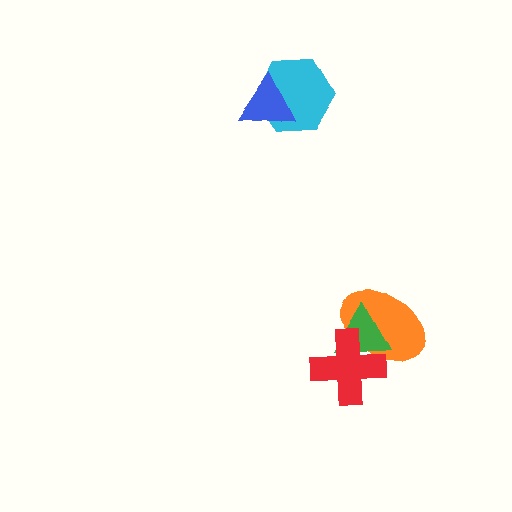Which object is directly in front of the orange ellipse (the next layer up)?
The green triangle is directly in front of the orange ellipse.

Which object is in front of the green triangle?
The red cross is in front of the green triangle.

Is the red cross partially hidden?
No, no other shape covers it.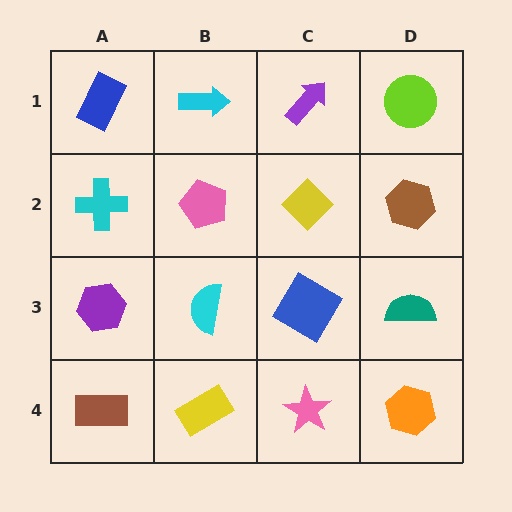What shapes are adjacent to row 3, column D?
A brown hexagon (row 2, column D), an orange hexagon (row 4, column D), a blue diamond (row 3, column C).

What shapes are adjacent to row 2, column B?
A cyan arrow (row 1, column B), a cyan semicircle (row 3, column B), a cyan cross (row 2, column A), a yellow diamond (row 2, column C).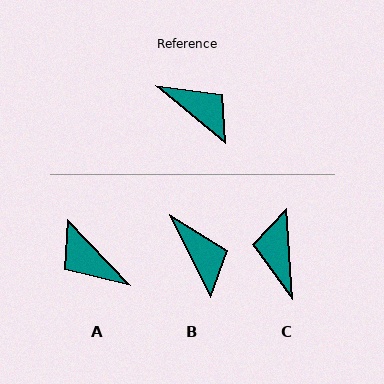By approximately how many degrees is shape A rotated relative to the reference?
Approximately 173 degrees counter-clockwise.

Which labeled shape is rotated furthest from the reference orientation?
A, about 173 degrees away.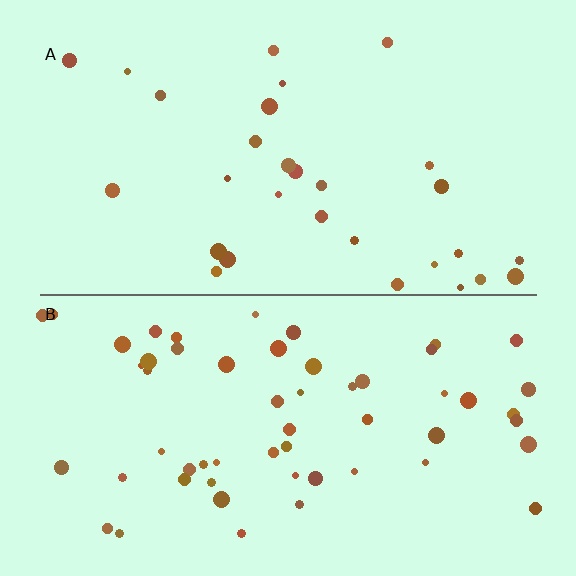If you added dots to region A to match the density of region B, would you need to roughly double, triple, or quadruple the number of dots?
Approximately double.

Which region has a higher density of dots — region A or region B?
B (the bottom).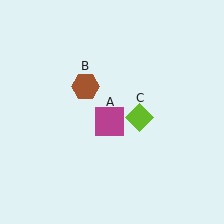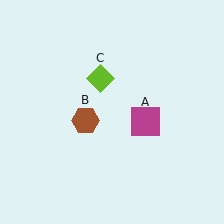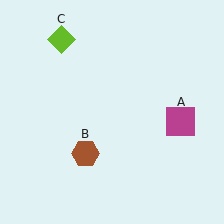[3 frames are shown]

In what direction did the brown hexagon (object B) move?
The brown hexagon (object B) moved down.